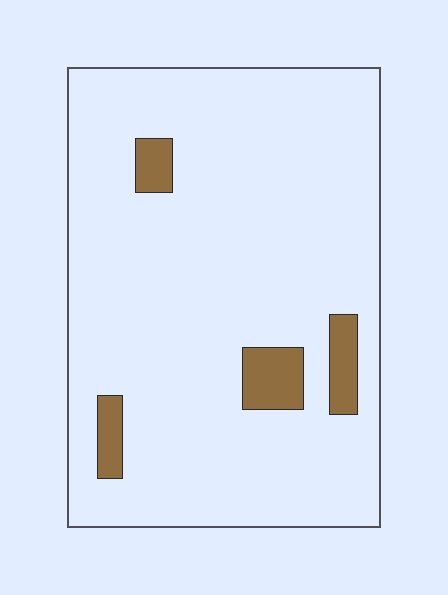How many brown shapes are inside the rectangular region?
4.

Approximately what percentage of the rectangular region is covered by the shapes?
Approximately 10%.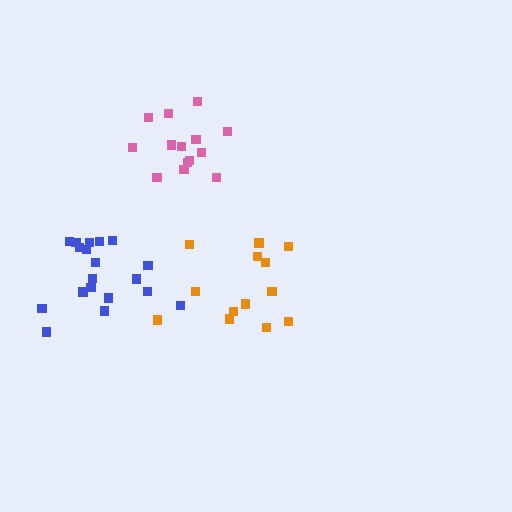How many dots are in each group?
Group 1: 13 dots, Group 2: 19 dots, Group 3: 14 dots (46 total).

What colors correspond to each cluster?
The clusters are colored: orange, blue, pink.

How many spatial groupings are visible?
There are 3 spatial groupings.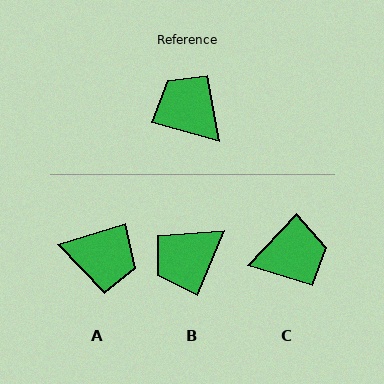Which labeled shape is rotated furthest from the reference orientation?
A, about 147 degrees away.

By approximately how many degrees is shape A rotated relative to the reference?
Approximately 147 degrees clockwise.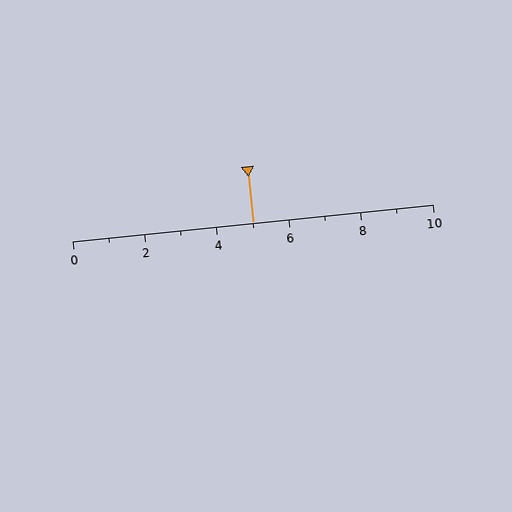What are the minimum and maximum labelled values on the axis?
The axis runs from 0 to 10.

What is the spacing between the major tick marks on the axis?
The major ticks are spaced 2 apart.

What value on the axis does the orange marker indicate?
The marker indicates approximately 5.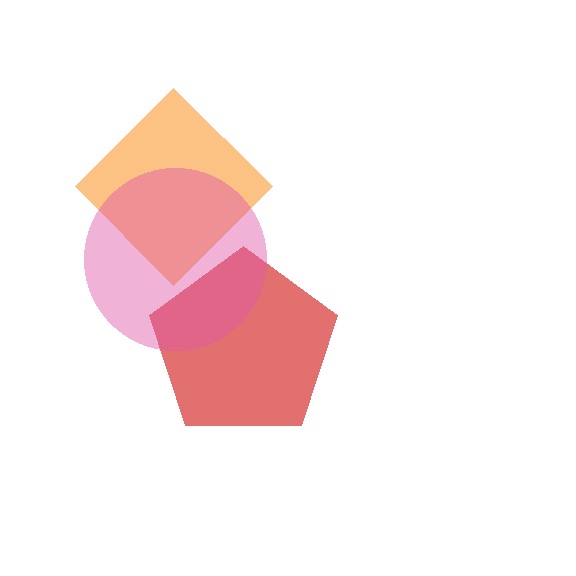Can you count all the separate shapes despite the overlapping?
Yes, there are 3 separate shapes.